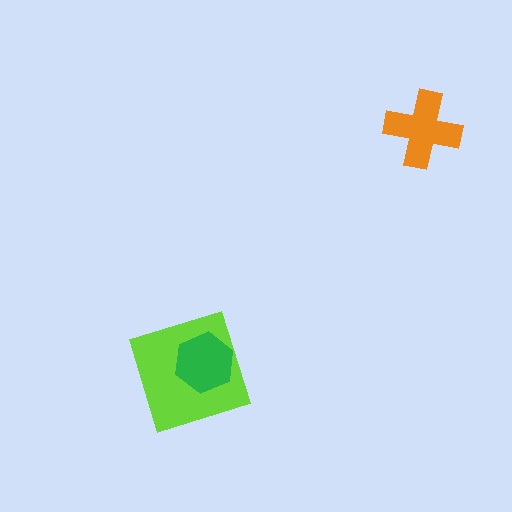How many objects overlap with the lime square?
1 object overlaps with the lime square.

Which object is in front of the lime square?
The green hexagon is in front of the lime square.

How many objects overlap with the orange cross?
0 objects overlap with the orange cross.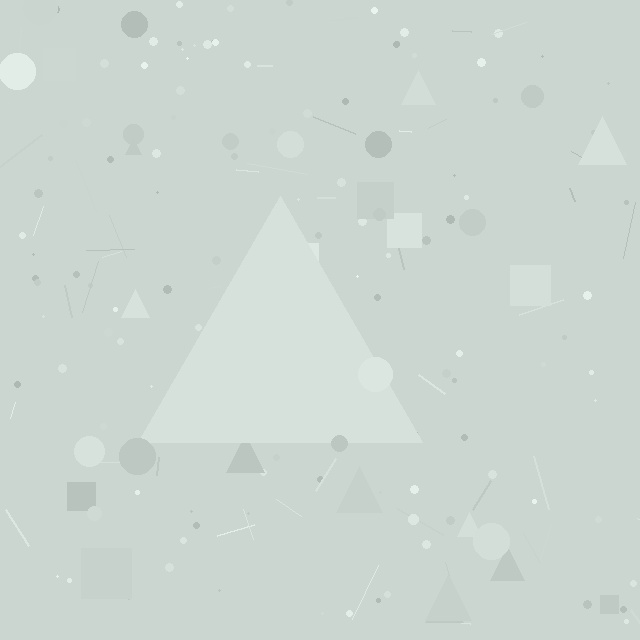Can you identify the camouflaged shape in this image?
The camouflaged shape is a triangle.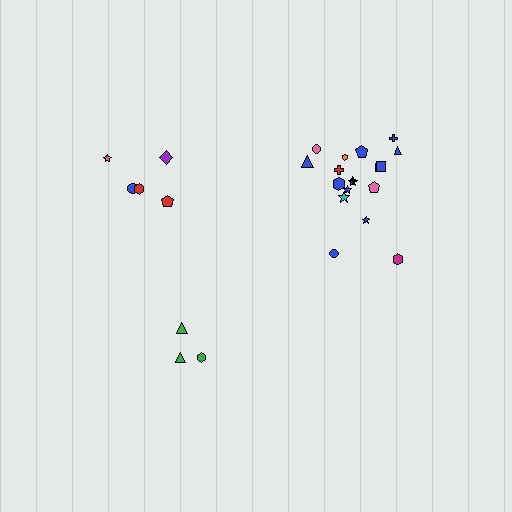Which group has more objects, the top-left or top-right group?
The top-right group.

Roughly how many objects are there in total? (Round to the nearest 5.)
Roughly 25 objects in total.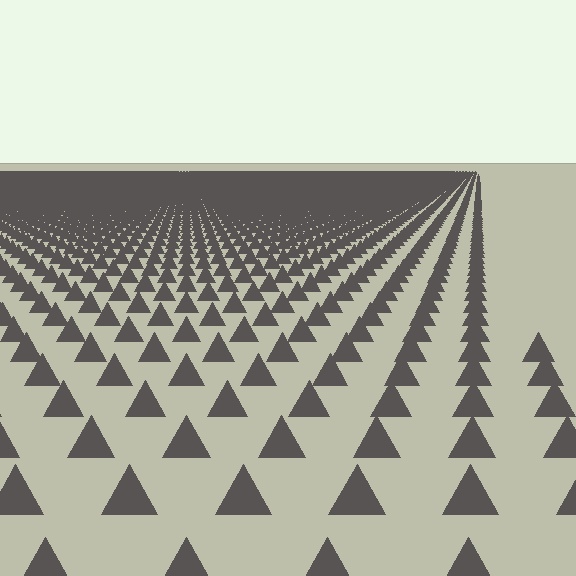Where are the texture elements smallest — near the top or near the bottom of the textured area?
Near the top.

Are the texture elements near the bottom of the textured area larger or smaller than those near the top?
Larger. Near the bottom, elements are closer to the viewer and appear at a bigger on-screen size.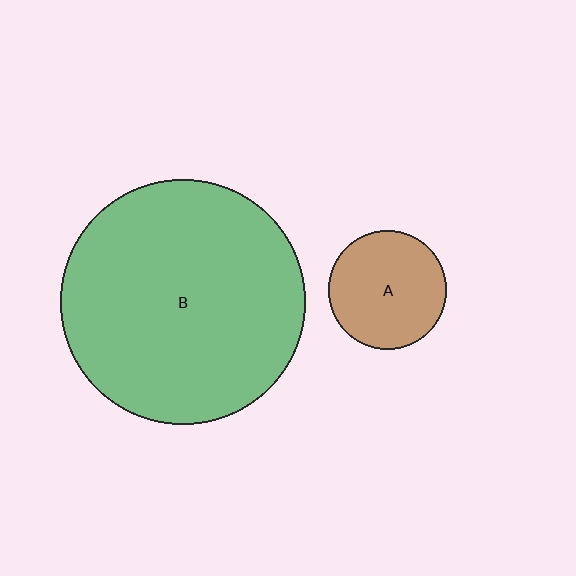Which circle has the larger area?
Circle B (green).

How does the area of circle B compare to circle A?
Approximately 4.3 times.